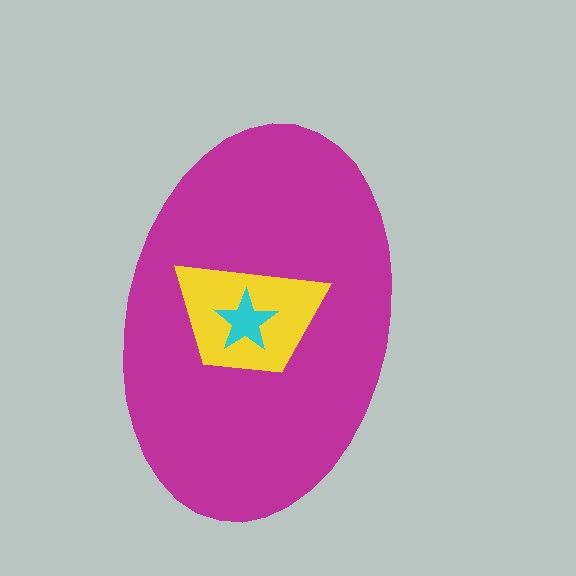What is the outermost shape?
The magenta ellipse.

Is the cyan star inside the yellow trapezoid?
Yes.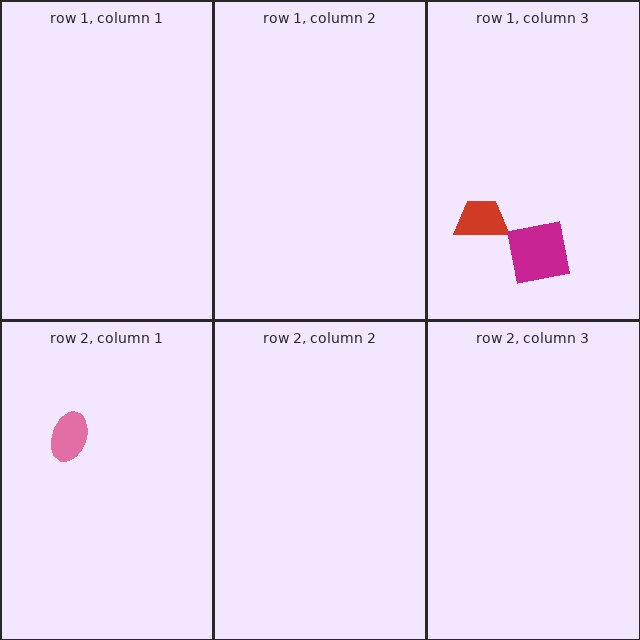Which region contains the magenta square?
The row 1, column 3 region.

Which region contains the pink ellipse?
The row 2, column 1 region.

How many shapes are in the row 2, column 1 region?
1.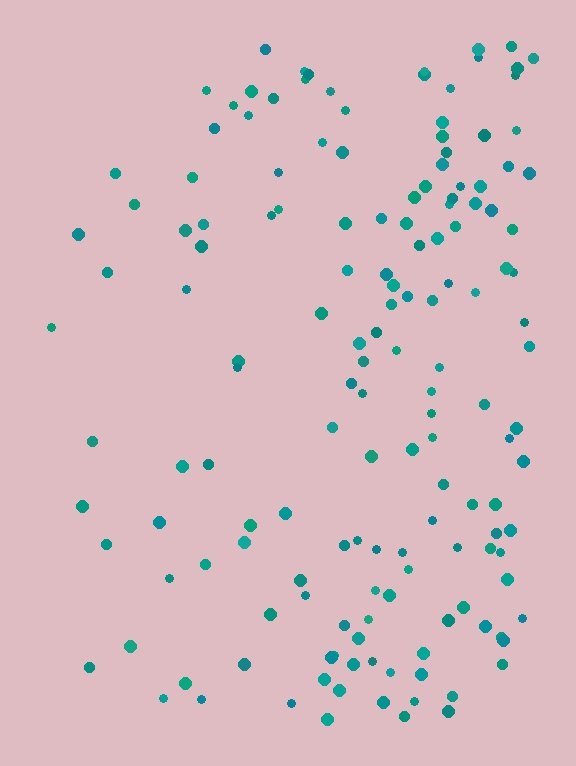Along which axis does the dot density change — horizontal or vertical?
Horizontal.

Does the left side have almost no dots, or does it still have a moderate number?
Still a moderate number, just noticeably fewer than the right.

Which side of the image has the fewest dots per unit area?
The left.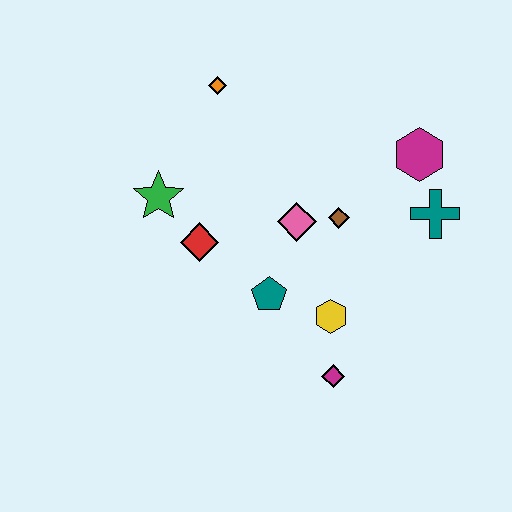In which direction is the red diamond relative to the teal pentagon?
The red diamond is to the left of the teal pentagon.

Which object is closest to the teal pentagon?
The yellow hexagon is closest to the teal pentagon.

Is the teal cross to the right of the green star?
Yes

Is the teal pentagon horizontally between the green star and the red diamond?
No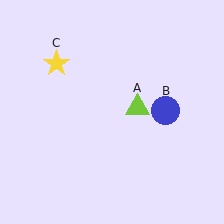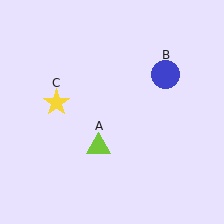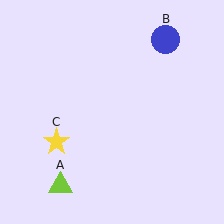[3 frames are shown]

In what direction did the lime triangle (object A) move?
The lime triangle (object A) moved down and to the left.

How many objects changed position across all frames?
3 objects changed position: lime triangle (object A), blue circle (object B), yellow star (object C).